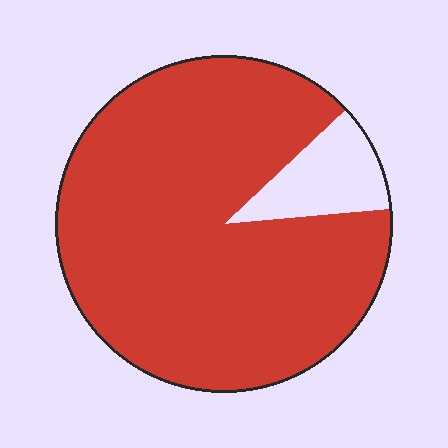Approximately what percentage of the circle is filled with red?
Approximately 90%.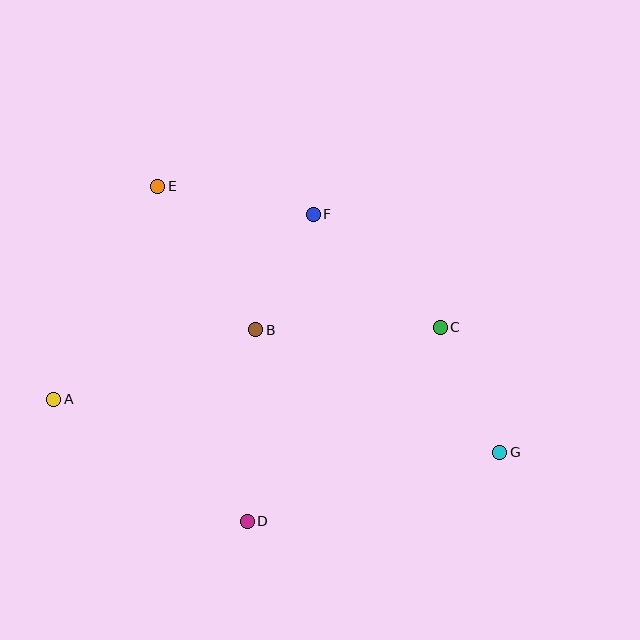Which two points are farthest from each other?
Points A and G are farthest from each other.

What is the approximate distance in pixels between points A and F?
The distance between A and F is approximately 318 pixels.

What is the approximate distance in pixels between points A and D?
The distance between A and D is approximately 229 pixels.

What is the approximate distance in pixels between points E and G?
The distance between E and G is approximately 433 pixels.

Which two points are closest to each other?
Points B and F are closest to each other.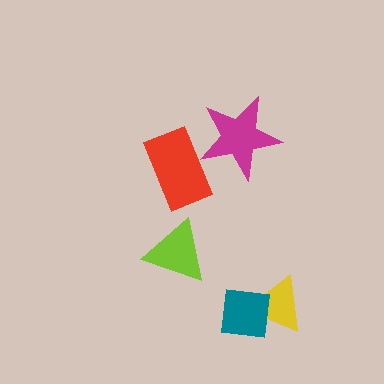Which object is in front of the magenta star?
The red rectangle is in front of the magenta star.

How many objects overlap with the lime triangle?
0 objects overlap with the lime triangle.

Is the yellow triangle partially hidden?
Yes, it is partially covered by another shape.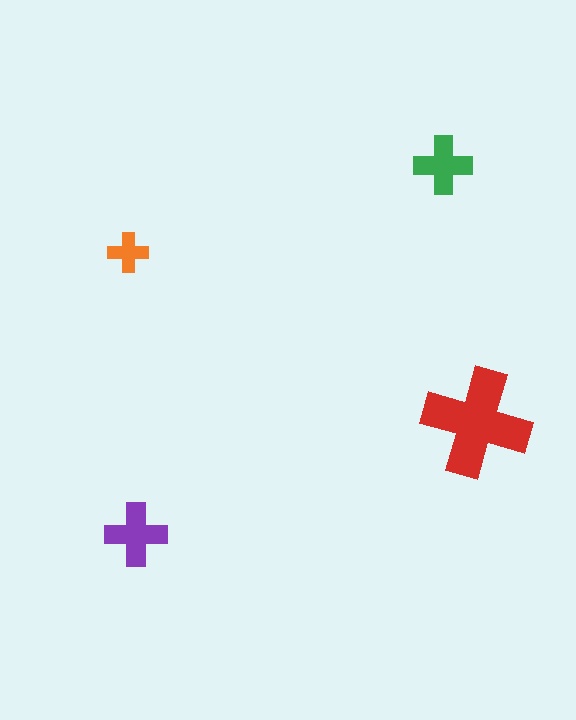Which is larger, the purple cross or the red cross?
The red one.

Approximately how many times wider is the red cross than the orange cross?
About 2.5 times wider.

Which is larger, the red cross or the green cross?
The red one.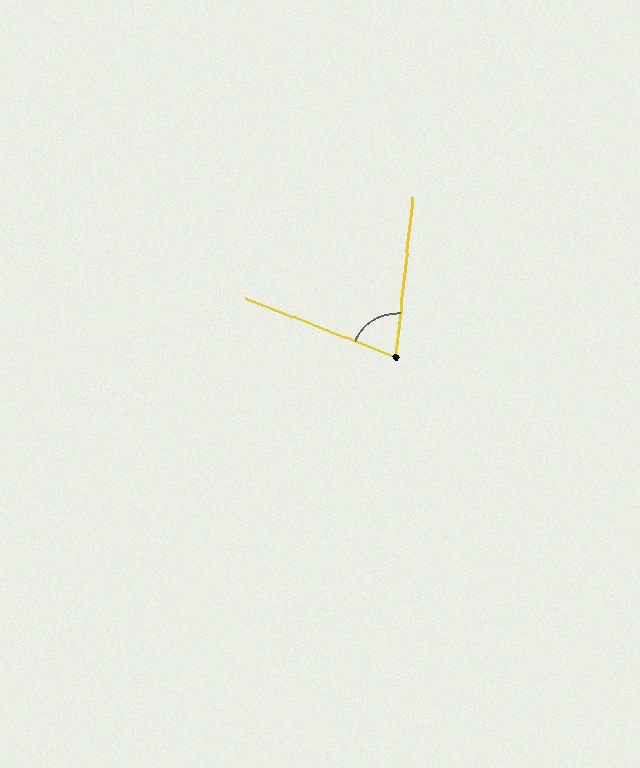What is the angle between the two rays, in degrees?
Approximately 75 degrees.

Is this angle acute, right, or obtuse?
It is acute.